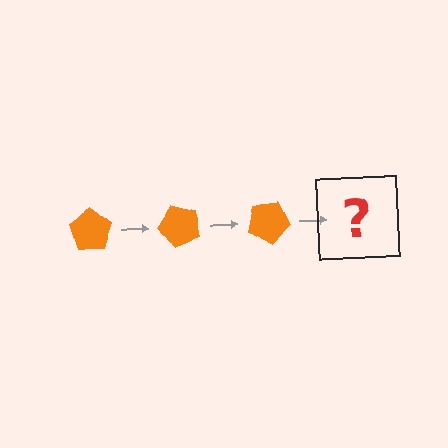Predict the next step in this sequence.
The next step is an orange pentagon rotated 150 degrees.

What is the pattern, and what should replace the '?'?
The pattern is that the pentagon rotates 50 degrees each step. The '?' should be an orange pentagon rotated 150 degrees.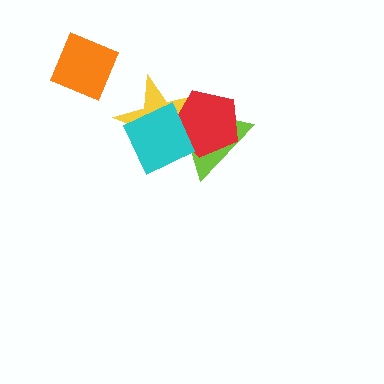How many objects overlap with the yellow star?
3 objects overlap with the yellow star.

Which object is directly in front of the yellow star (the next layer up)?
The red pentagon is directly in front of the yellow star.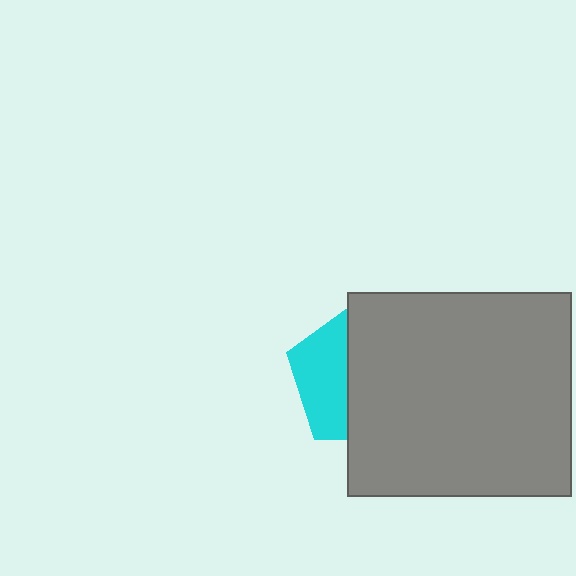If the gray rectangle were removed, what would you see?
You would see the complete cyan pentagon.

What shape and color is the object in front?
The object in front is a gray rectangle.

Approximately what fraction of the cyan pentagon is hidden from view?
Roughly 62% of the cyan pentagon is hidden behind the gray rectangle.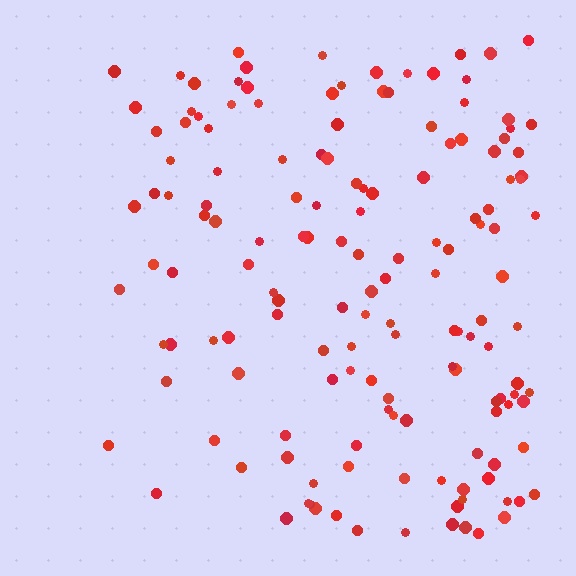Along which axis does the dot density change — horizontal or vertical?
Horizontal.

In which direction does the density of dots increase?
From left to right, with the right side densest.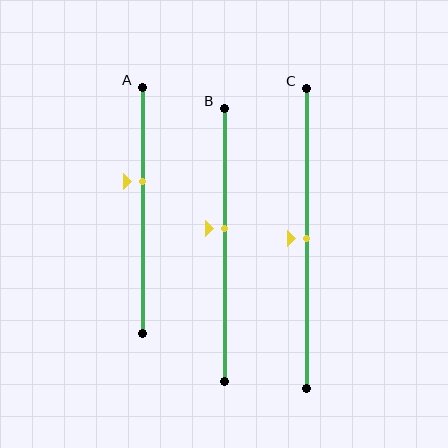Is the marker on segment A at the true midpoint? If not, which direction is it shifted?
No, the marker on segment A is shifted upward by about 12% of the segment length.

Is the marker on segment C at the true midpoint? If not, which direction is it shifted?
Yes, the marker on segment C is at the true midpoint.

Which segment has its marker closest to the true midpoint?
Segment C has its marker closest to the true midpoint.